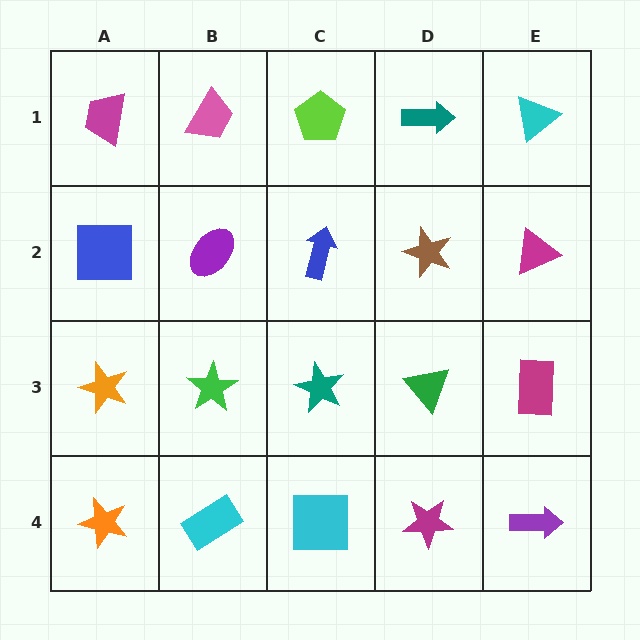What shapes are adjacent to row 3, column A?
A blue square (row 2, column A), an orange star (row 4, column A), a green star (row 3, column B).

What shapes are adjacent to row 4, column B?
A green star (row 3, column B), an orange star (row 4, column A), a cyan square (row 4, column C).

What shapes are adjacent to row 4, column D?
A green triangle (row 3, column D), a cyan square (row 4, column C), a purple arrow (row 4, column E).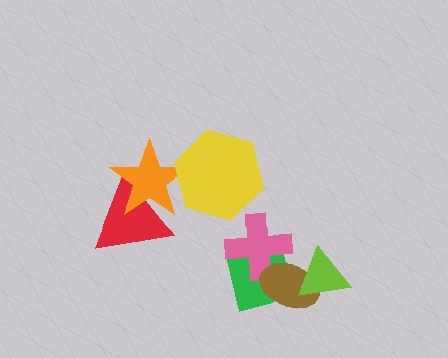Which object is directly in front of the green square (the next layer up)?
The pink cross is directly in front of the green square.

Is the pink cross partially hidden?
Yes, it is partially covered by another shape.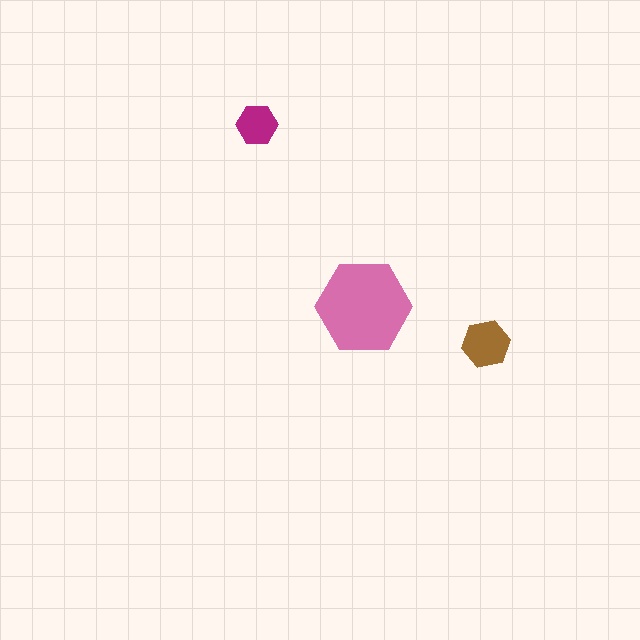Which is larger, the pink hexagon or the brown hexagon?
The pink one.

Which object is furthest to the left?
The magenta hexagon is leftmost.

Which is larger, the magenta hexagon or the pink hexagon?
The pink one.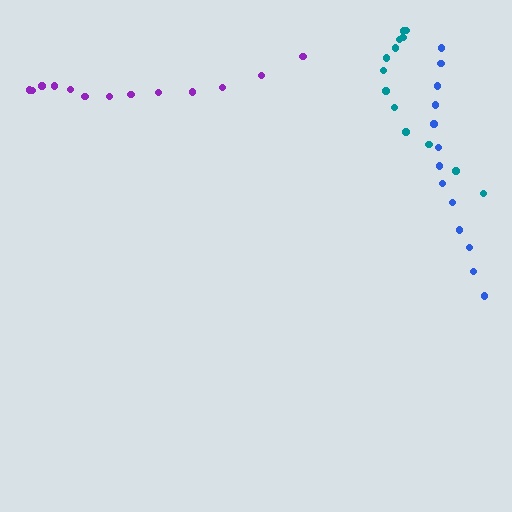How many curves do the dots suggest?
There are 3 distinct paths.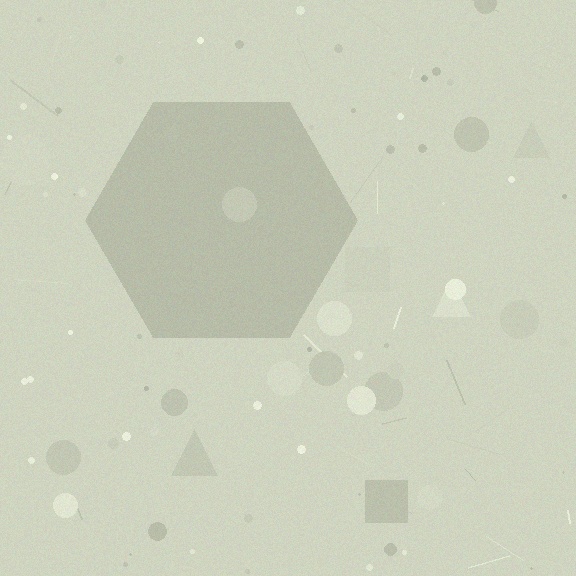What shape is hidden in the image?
A hexagon is hidden in the image.